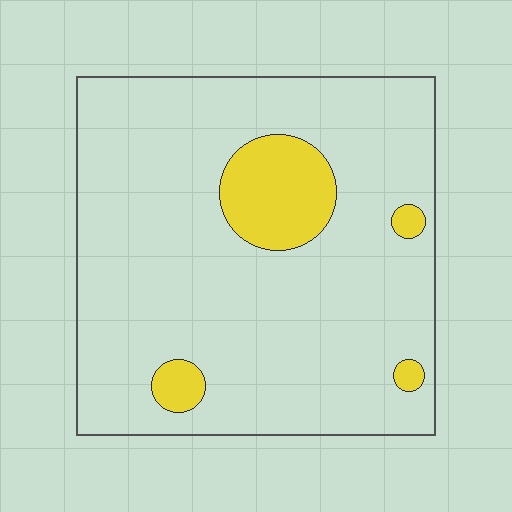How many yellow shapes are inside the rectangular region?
4.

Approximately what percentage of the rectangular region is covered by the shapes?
Approximately 10%.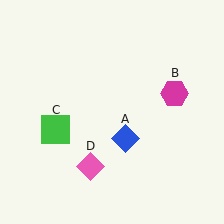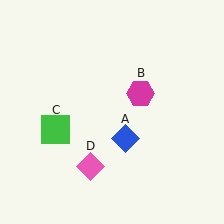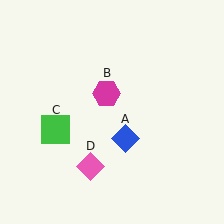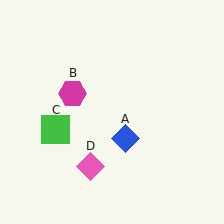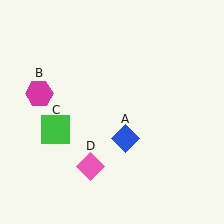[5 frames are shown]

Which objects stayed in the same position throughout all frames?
Blue diamond (object A) and green square (object C) and pink diamond (object D) remained stationary.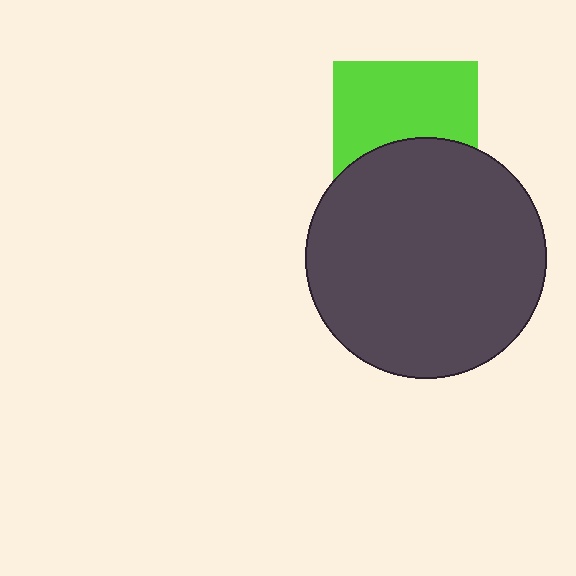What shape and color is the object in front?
The object in front is a dark gray circle.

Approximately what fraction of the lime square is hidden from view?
Roughly 41% of the lime square is hidden behind the dark gray circle.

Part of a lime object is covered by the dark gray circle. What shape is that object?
It is a square.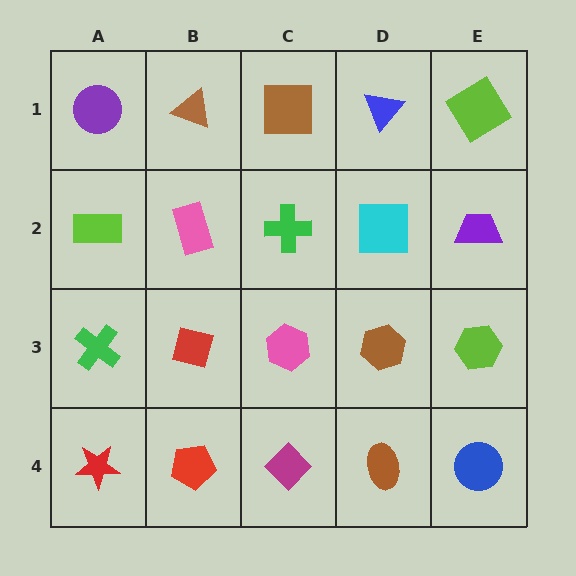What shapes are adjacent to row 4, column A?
A green cross (row 3, column A), a red pentagon (row 4, column B).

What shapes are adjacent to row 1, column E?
A purple trapezoid (row 2, column E), a blue triangle (row 1, column D).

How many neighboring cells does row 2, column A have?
3.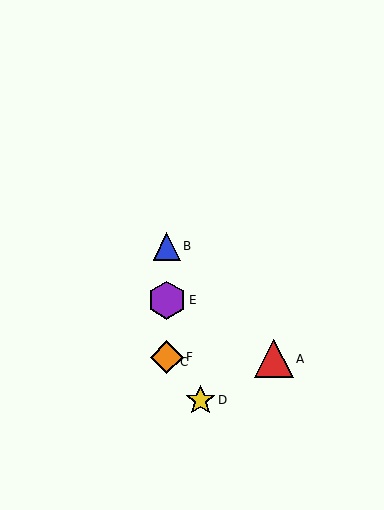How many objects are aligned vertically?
4 objects (B, C, E, F) are aligned vertically.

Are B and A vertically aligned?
No, B is at x≈167 and A is at x≈274.